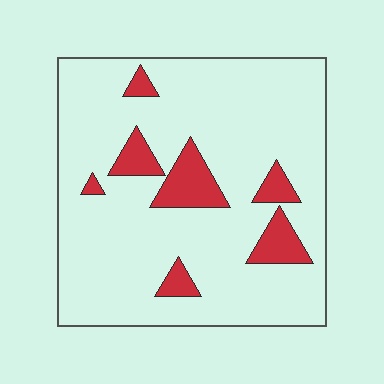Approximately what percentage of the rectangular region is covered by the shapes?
Approximately 15%.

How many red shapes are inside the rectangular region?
7.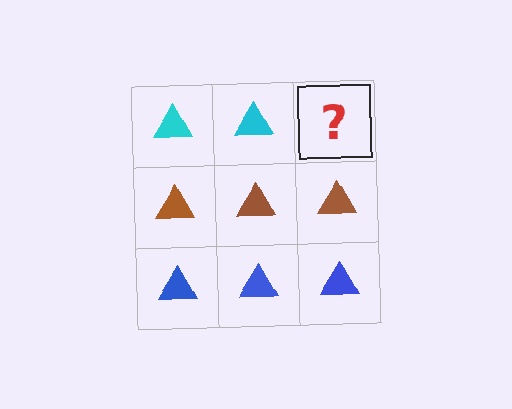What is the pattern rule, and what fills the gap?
The rule is that each row has a consistent color. The gap should be filled with a cyan triangle.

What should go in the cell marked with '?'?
The missing cell should contain a cyan triangle.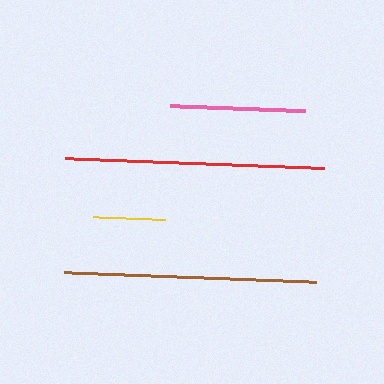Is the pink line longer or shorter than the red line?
The red line is longer than the pink line.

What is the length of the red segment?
The red segment is approximately 259 pixels long.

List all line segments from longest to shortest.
From longest to shortest: red, brown, pink, yellow.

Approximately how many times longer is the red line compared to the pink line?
The red line is approximately 1.9 times the length of the pink line.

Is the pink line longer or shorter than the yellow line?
The pink line is longer than the yellow line.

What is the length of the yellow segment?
The yellow segment is approximately 72 pixels long.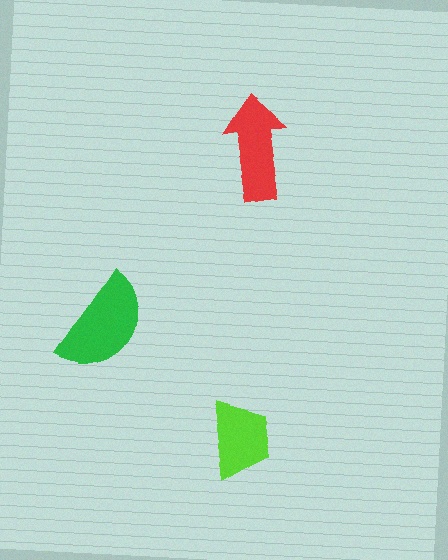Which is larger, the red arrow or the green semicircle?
The green semicircle.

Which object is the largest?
The green semicircle.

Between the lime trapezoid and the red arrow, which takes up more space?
The red arrow.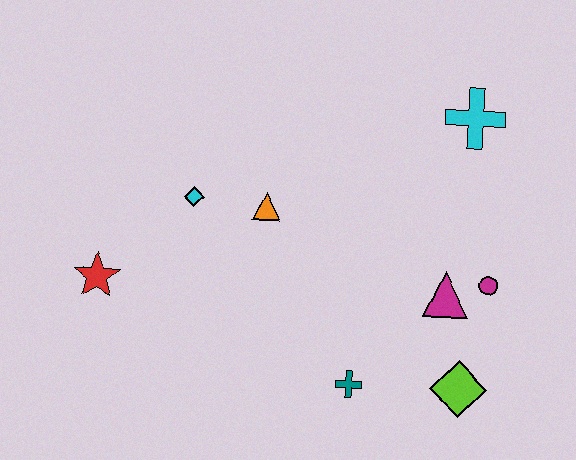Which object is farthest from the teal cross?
The cyan cross is farthest from the teal cross.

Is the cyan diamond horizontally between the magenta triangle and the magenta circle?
No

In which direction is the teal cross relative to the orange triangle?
The teal cross is below the orange triangle.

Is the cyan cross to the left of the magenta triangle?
No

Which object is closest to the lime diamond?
The magenta triangle is closest to the lime diamond.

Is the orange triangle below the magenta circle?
No